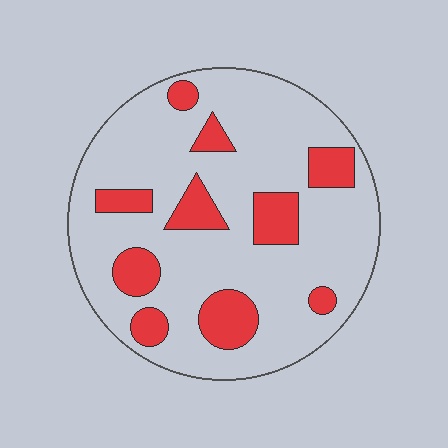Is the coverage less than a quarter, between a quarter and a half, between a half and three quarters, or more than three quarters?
Less than a quarter.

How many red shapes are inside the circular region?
10.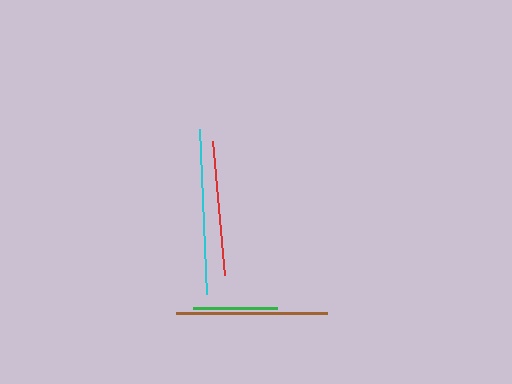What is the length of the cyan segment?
The cyan segment is approximately 165 pixels long.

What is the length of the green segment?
The green segment is approximately 85 pixels long.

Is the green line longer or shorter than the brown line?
The brown line is longer than the green line.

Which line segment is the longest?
The cyan line is the longest at approximately 165 pixels.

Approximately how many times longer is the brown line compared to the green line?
The brown line is approximately 1.8 times the length of the green line.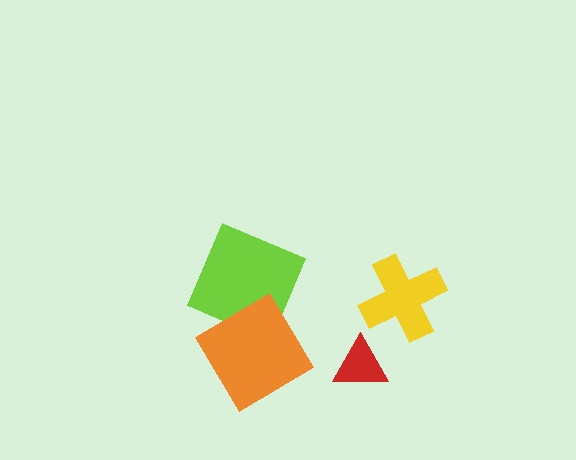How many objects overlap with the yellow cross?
0 objects overlap with the yellow cross.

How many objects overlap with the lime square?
1 object overlaps with the lime square.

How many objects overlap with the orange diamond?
1 object overlaps with the orange diamond.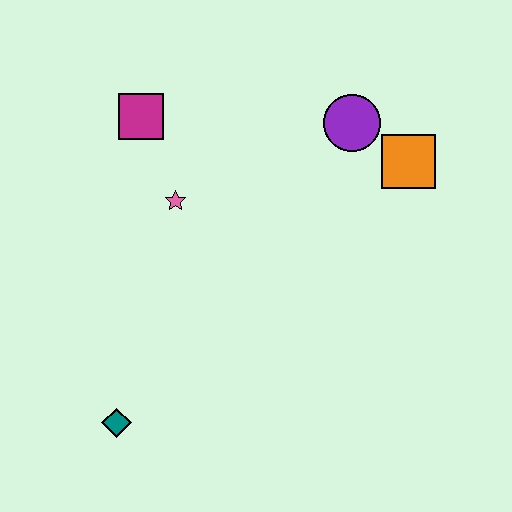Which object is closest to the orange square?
The purple circle is closest to the orange square.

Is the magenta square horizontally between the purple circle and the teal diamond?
Yes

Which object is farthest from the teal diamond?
The orange square is farthest from the teal diamond.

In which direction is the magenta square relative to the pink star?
The magenta square is above the pink star.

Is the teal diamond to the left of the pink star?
Yes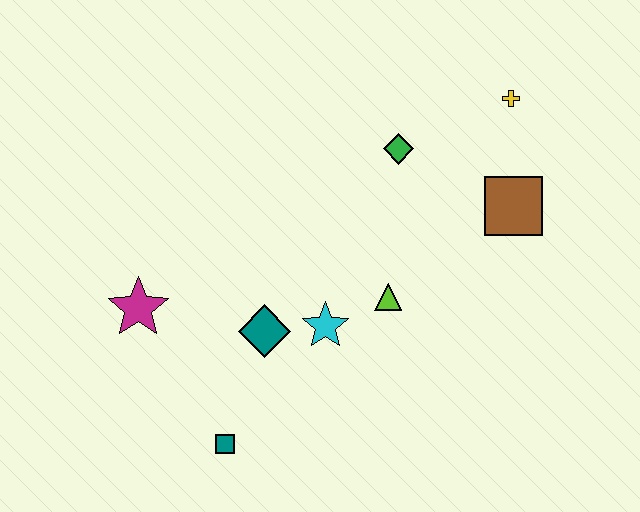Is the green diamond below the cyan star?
No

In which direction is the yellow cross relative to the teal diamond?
The yellow cross is to the right of the teal diamond.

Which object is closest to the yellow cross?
The brown square is closest to the yellow cross.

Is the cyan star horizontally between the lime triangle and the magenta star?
Yes